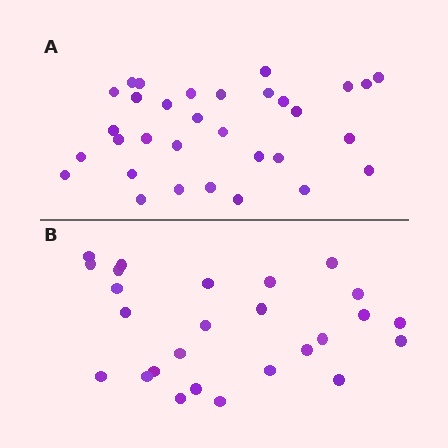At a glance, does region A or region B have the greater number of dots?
Region A (the top region) has more dots.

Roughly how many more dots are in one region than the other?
Region A has about 6 more dots than region B.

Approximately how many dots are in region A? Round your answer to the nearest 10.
About 30 dots. (The exact count is 32, which rounds to 30.)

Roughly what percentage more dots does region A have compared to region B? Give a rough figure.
About 25% more.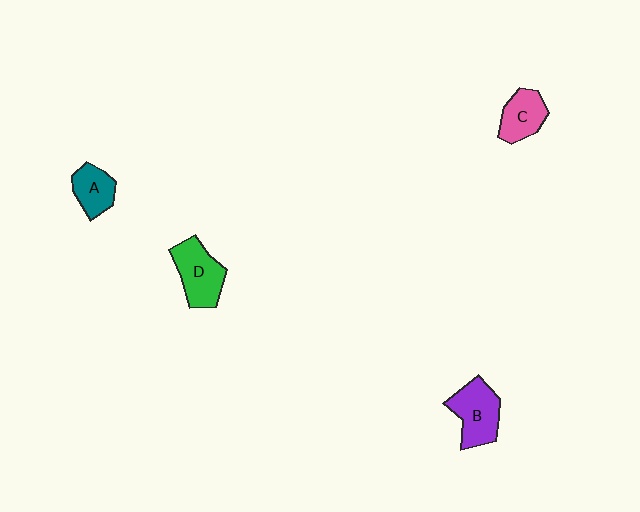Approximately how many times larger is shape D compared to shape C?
Approximately 1.3 times.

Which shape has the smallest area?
Shape A (teal).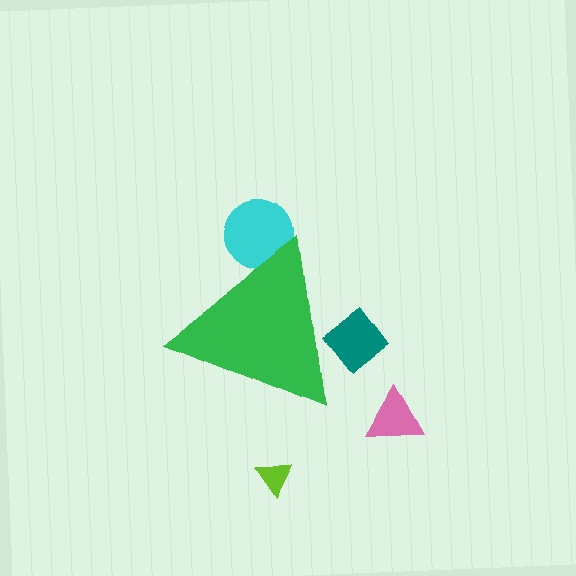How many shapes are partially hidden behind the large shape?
2 shapes are partially hidden.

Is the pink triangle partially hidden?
No, the pink triangle is fully visible.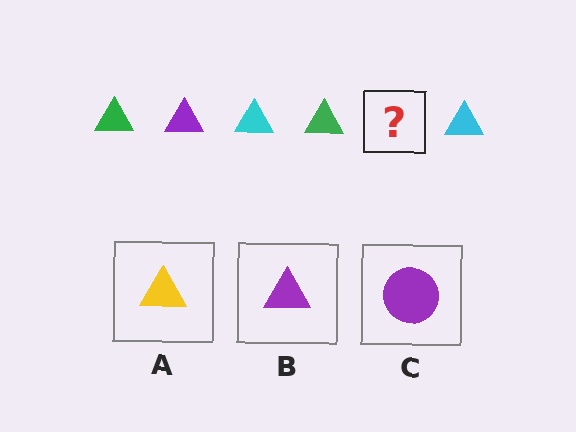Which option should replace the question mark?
Option B.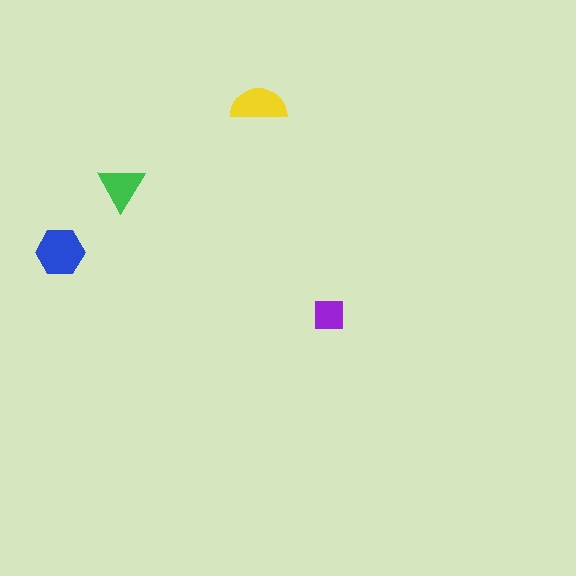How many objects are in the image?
There are 4 objects in the image.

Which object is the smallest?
The purple square.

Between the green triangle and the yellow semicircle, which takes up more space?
The yellow semicircle.